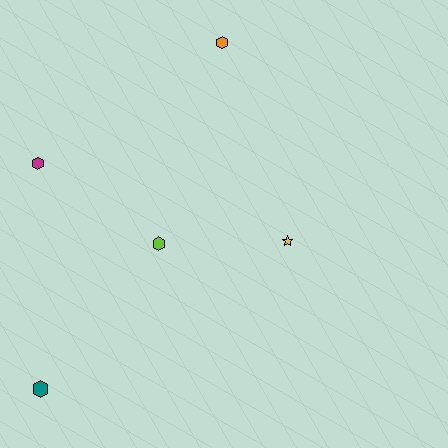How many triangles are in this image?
There are no triangles.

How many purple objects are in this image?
There are no purple objects.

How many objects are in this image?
There are 5 objects.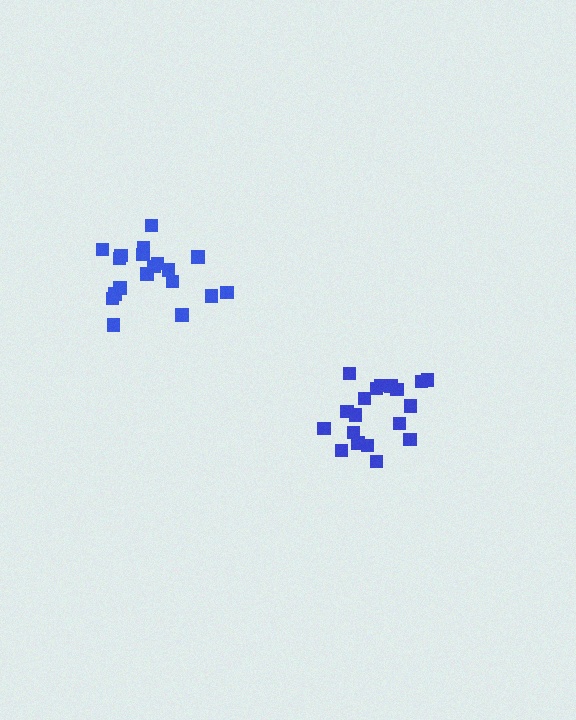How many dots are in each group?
Group 1: 19 dots, Group 2: 19 dots (38 total).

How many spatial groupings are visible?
There are 2 spatial groupings.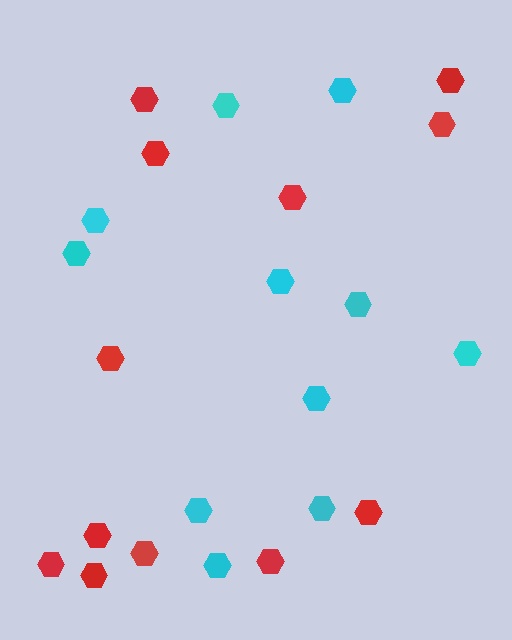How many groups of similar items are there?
There are 2 groups: one group of red hexagons (12) and one group of cyan hexagons (11).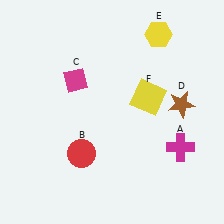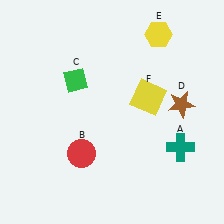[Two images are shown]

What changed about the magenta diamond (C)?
In Image 1, C is magenta. In Image 2, it changed to green.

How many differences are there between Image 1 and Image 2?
There are 2 differences between the two images.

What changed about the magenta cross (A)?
In Image 1, A is magenta. In Image 2, it changed to teal.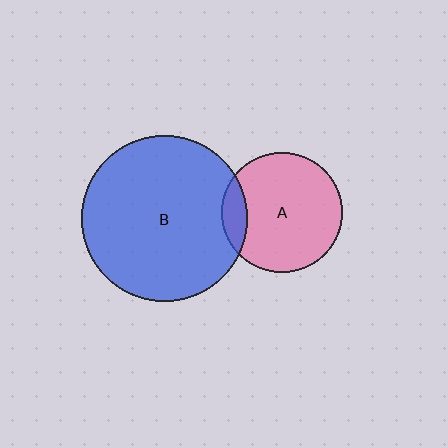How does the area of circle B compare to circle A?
Approximately 1.9 times.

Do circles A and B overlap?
Yes.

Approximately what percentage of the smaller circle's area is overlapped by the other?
Approximately 10%.